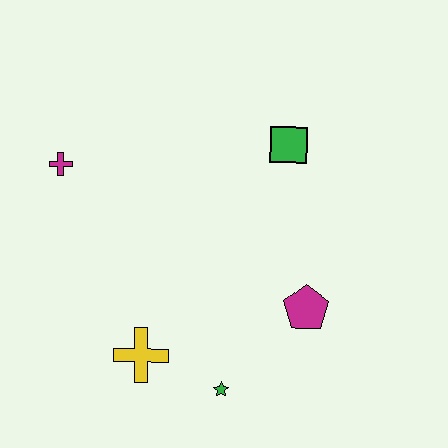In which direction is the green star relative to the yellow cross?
The green star is to the right of the yellow cross.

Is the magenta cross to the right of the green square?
No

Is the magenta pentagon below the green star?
No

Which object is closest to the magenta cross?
The yellow cross is closest to the magenta cross.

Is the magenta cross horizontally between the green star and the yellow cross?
No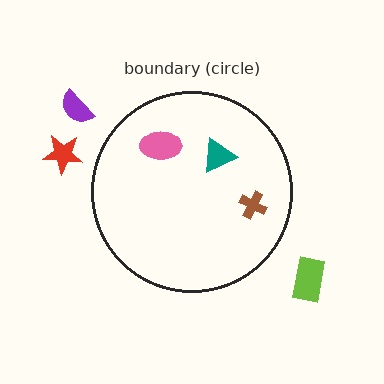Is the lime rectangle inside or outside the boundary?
Outside.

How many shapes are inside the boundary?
3 inside, 3 outside.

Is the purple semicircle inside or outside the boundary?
Outside.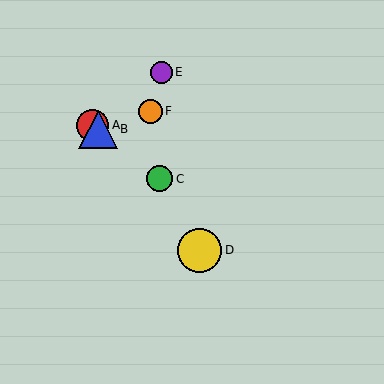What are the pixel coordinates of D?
Object D is at (200, 250).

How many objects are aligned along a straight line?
3 objects (A, B, C) are aligned along a straight line.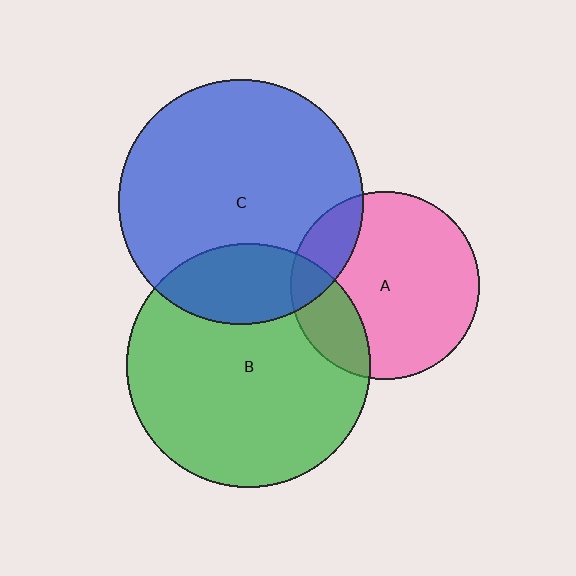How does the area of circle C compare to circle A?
Approximately 1.7 times.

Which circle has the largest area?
Circle B (green).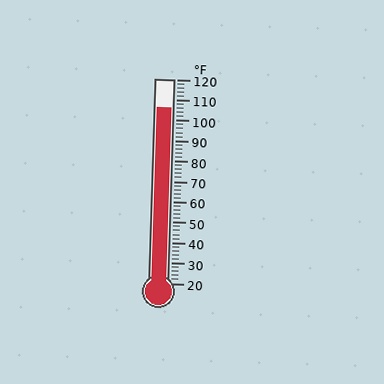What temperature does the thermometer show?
The thermometer shows approximately 106°F.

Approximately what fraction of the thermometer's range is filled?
The thermometer is filled to approximately 85% of its range.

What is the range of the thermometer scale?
The thermometer scale ranges from 20°F to 120°F.